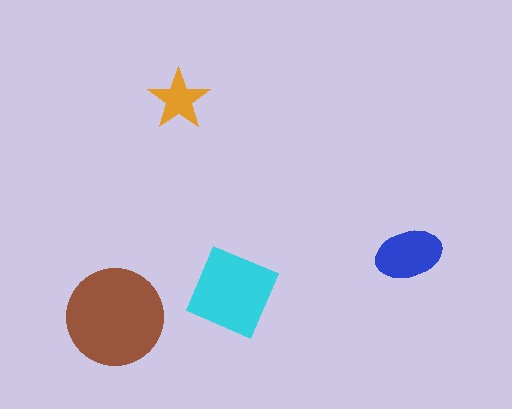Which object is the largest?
The brown circle.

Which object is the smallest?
The orange star.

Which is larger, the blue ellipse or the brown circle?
The brown circle.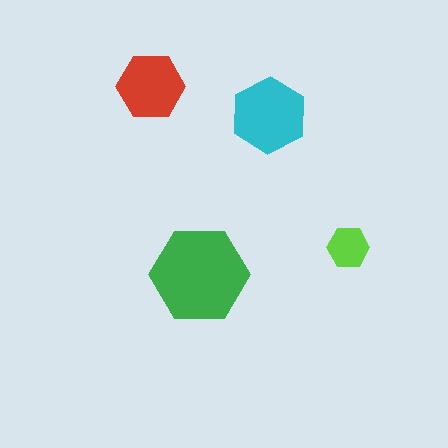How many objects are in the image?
There are 4 objects in the image.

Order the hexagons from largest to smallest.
the green one, the cyan one, the red one, the lime one.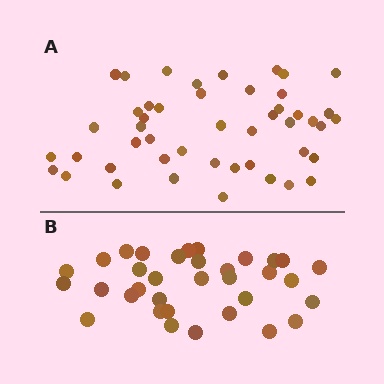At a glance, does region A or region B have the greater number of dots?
Region A (the top region) has more dots.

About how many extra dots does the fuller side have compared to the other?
Region A has approximately 15 more dots than region B.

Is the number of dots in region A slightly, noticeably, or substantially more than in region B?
Region A has noticeably more, but not dramatically so. The ratio is roughly 1.4 to 1.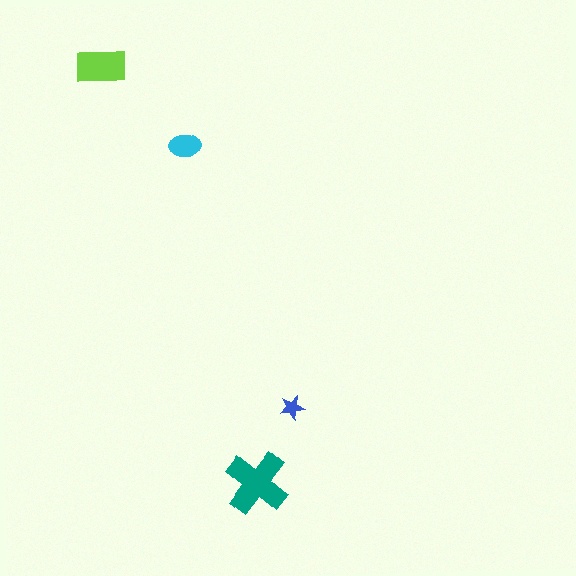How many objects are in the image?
There are 4 objects in the image.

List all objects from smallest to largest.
The blue star, the cyan ellipse, the lime rectangle, the teal cross.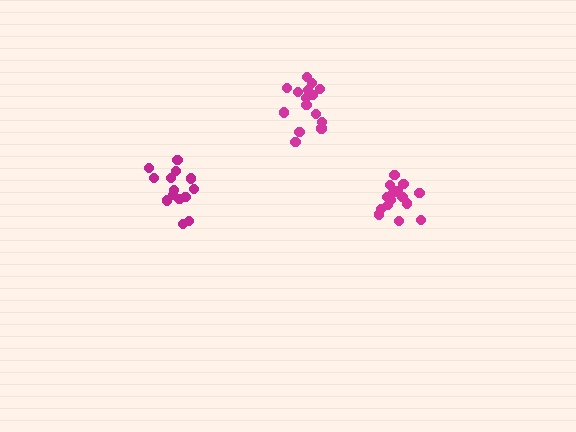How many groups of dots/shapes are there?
There are 3 groups.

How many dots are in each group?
Group 1: 15 dots, Group 2: 14 dots, Group 3: 15 dots (44 total).